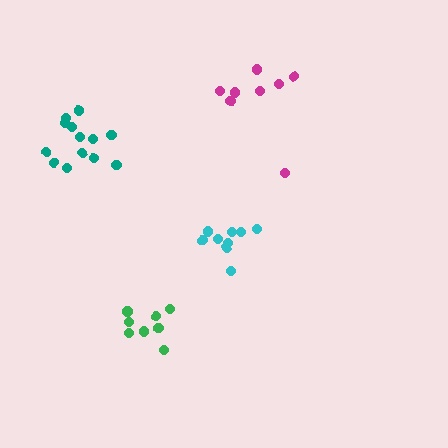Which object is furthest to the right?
The magenta cluster is rightmost.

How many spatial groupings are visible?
There are 4 spatial groupings.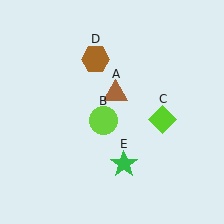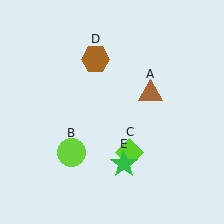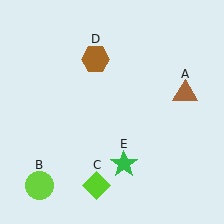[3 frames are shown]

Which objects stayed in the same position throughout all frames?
Brown hexagon (object D) and green star (object E) remained stationary.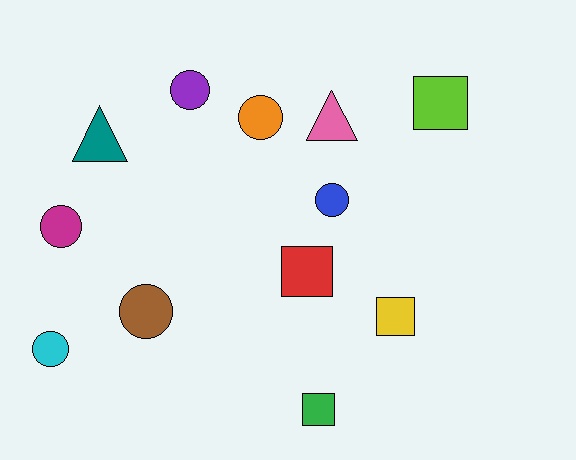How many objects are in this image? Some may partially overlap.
There are 12 objects.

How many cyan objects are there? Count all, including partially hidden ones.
There is 1 cyan object.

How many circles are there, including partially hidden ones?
There are 6 circles.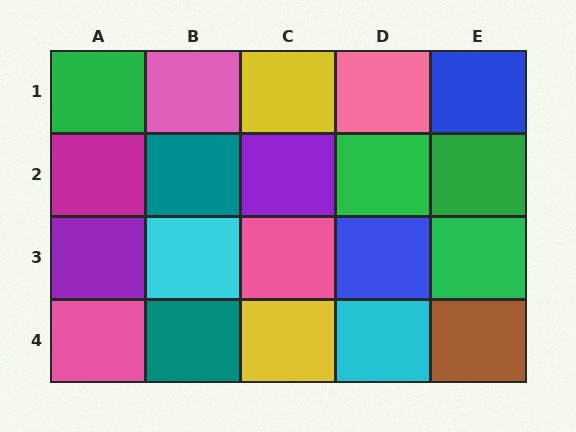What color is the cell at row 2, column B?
Teal.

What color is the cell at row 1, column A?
Green.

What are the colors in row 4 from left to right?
Pink, teal, yellow, cyan, brown.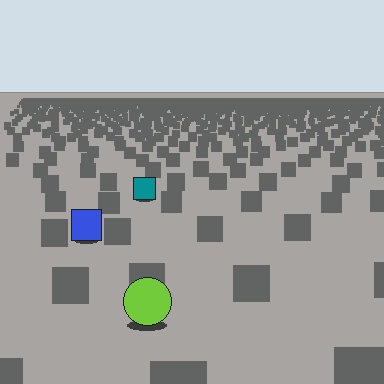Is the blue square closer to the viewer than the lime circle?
No. The lime circle is closer — you can tell from the texture gradient: the ground texture is coarser near it.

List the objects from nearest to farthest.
From nearest to farthest: the lime circle, the blue square, the teal square.